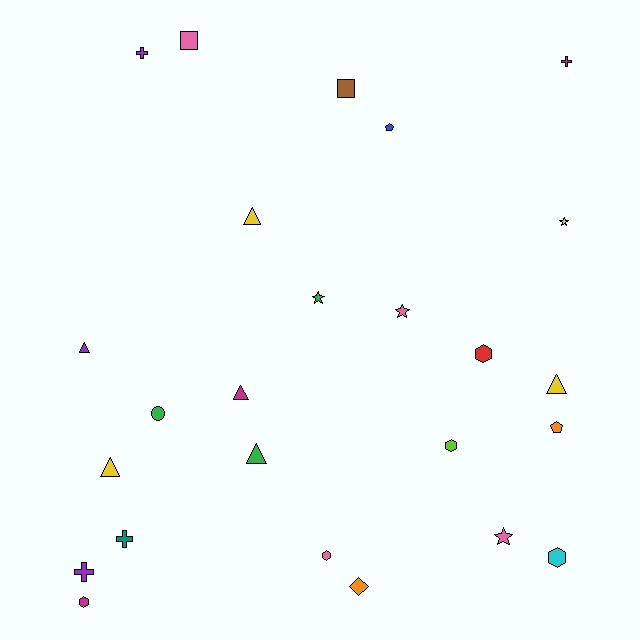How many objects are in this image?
There are 25 objects.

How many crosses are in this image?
There are 4 crosses.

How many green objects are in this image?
There are 3 green objects.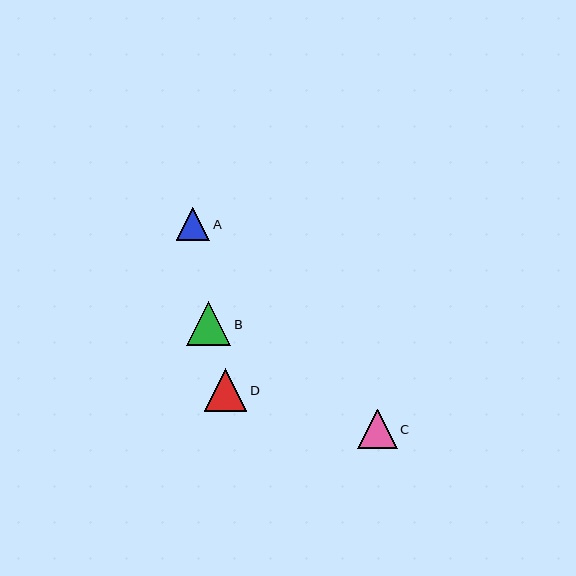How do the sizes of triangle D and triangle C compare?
Triangle D and triangle C are approximately the same size.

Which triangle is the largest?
Triangle B is the largest with a size of approximately 44 pixels.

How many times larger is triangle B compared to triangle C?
Triangle B is approximately 1.1 times the size of triangle C.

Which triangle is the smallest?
Triangle A is the smallest with a size of approximately 33 pixels.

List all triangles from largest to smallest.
From largest to smallest: B, D, C, A.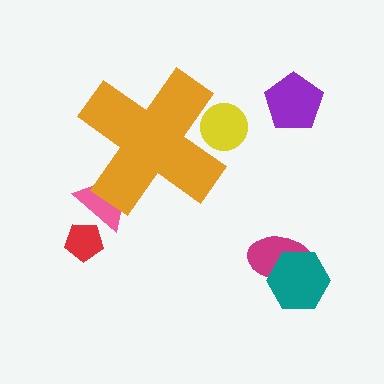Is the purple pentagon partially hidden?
No, the purple pentagon is fully visible.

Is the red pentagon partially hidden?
No, the red pentagon is fully visible.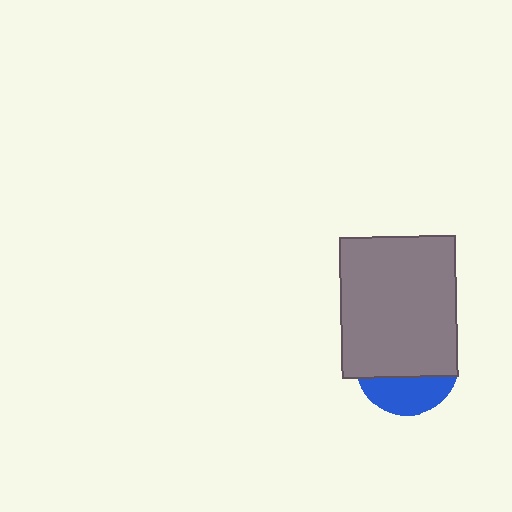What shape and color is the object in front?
The object in front is a gray rectangle.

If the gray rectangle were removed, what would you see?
You would see the complete blue circle.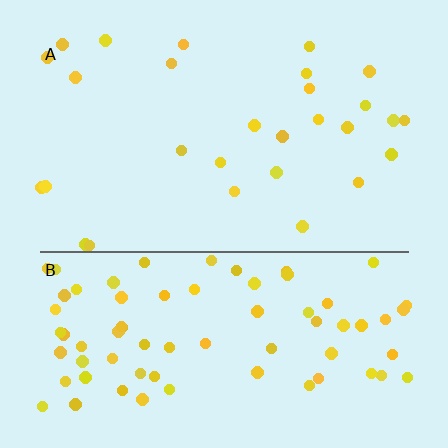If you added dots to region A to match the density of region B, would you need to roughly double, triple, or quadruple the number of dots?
Approximately triple.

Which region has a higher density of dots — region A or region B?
B (the bottom).